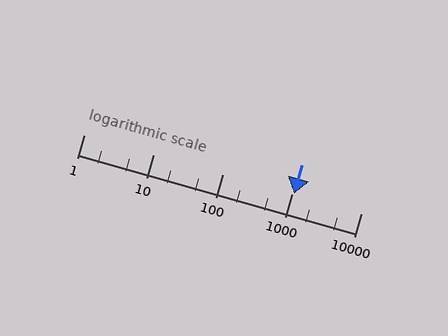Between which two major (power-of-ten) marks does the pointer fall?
The pointer is between 1000 and 10000.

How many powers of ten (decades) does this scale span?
The scale spans 4 decades, from 1 to 10000.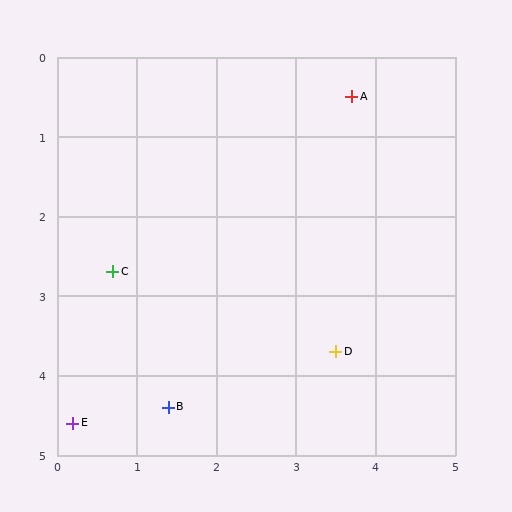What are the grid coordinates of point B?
Point B is at approximately (1.4, 4.4).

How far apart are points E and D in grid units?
Points E and D are about 3.4 grid units apart.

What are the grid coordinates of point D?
Point D is at approximately (3.5, 3.7).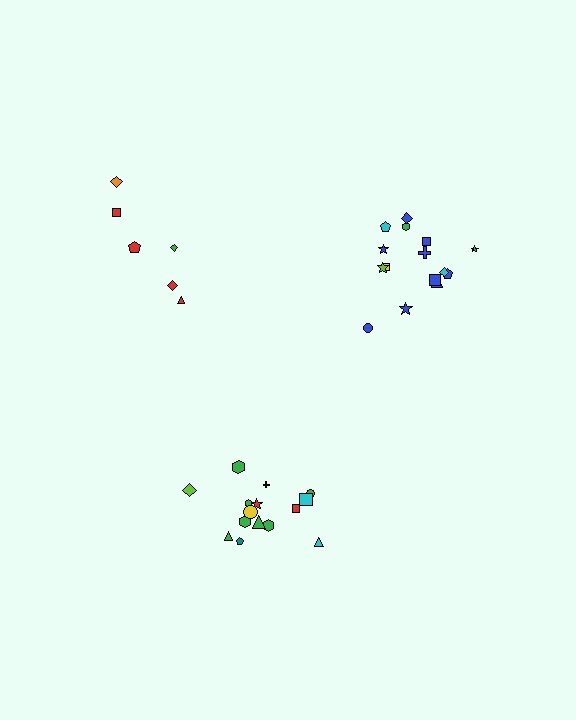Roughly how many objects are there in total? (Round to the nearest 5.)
Roughly 35 objects in total.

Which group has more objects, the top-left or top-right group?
The top-right group.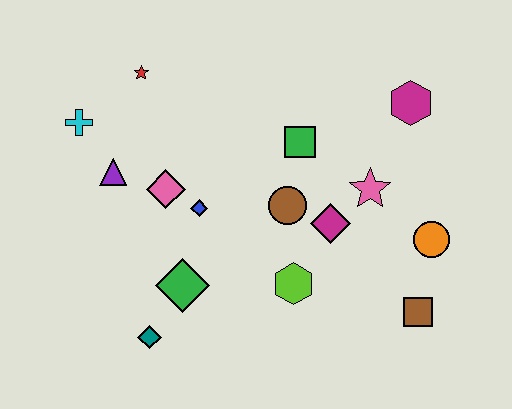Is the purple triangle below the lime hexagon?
No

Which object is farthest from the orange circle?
The cyan cross is farthest from the orange circle.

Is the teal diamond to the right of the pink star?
No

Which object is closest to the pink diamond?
The blue diamond is closest to the pink diamond.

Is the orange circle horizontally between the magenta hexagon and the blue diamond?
No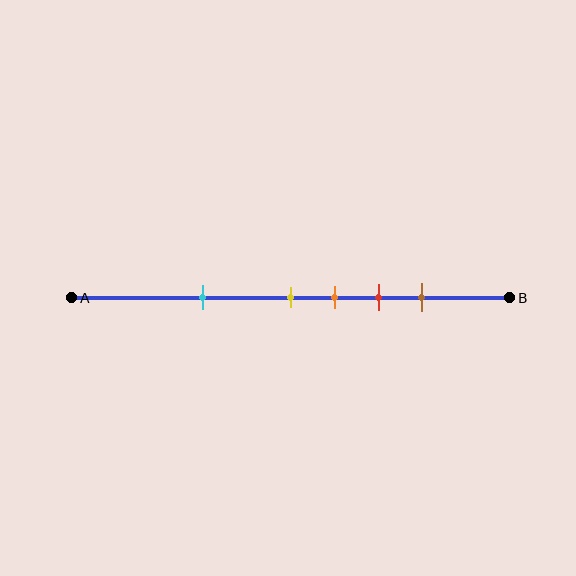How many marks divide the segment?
There are 5 marks dividing the segment.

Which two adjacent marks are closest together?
The yellow and orange marks are the closest adjacent pair.